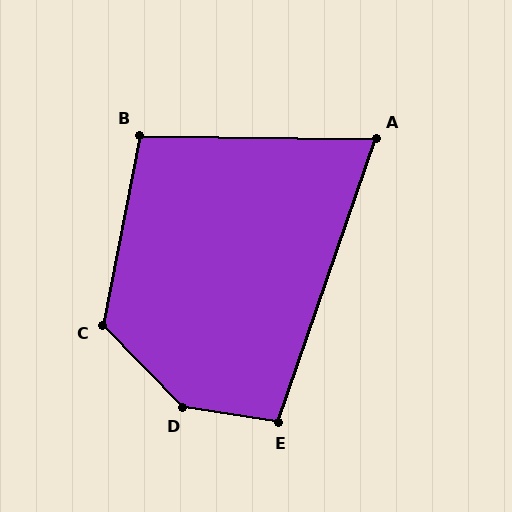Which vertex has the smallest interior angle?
A, at approximately 72 degrees.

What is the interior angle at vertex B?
Approximately 100 degrees (obtuse).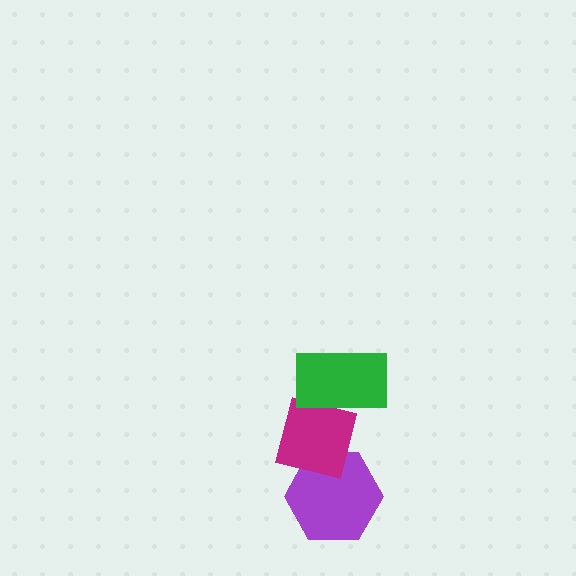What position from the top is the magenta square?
The magenta square is 2nd from the top.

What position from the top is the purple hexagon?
The purple hexagon is 3rd from the top.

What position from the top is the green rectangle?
The green rectangle is 1st from the top.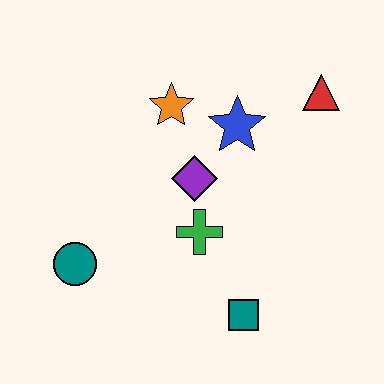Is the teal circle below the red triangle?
Yes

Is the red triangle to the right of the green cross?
Yes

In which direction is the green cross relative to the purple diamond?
The green cross is below the purple diamond.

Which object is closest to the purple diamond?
The green cross is closest to the purple diamond.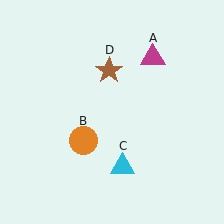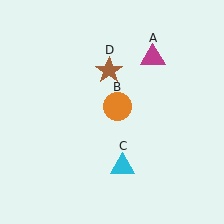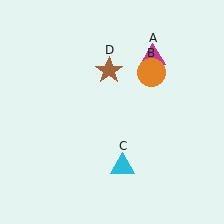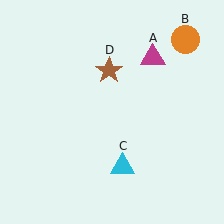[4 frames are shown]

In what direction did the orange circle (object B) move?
The orange circle (object B) moved up and to the right.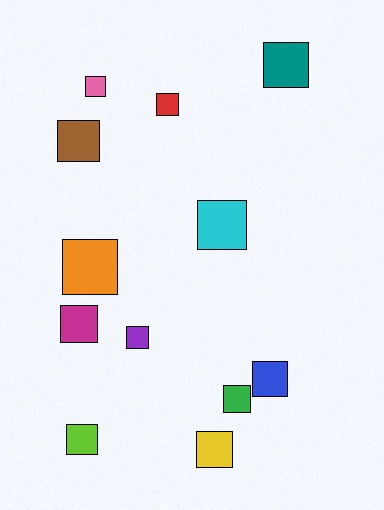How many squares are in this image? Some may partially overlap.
There are 12 squares.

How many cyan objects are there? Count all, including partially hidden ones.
There is 1 cyan object.